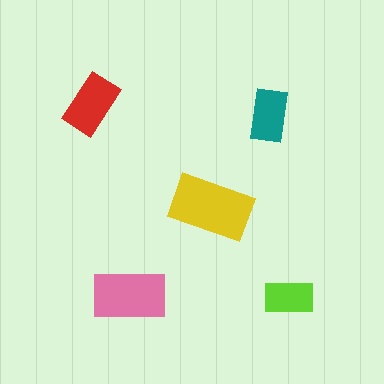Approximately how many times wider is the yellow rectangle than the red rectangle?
About 1.5 times wider.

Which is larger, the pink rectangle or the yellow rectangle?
The yellow one.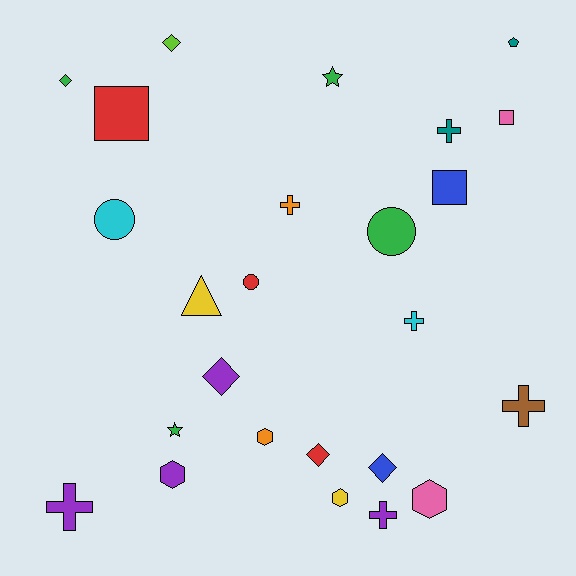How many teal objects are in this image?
There are 2 teal objects.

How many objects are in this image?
There are 25 objects.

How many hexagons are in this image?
There are 4 hexagons.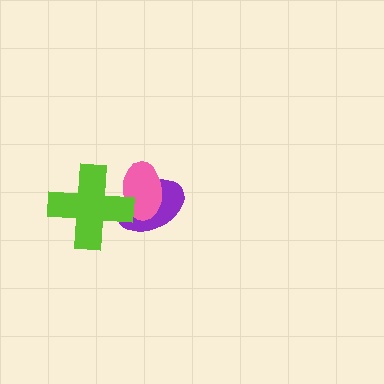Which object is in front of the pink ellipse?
The lime cross is in front of the pink ellipse.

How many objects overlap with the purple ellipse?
2 objects overlap with the purple ellipse.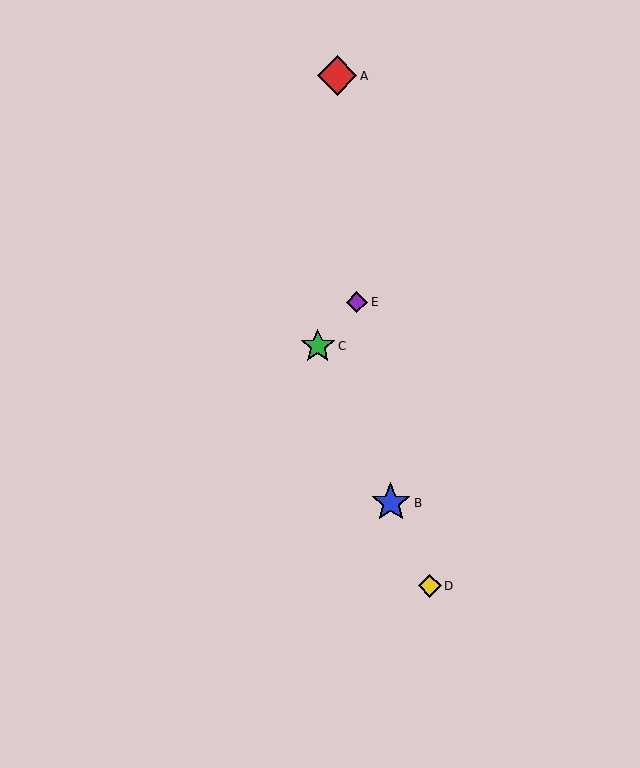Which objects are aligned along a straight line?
Objects B, C, D are aligned along a straight line.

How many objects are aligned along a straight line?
3 objects (B, C, D) are aligned along a straight line.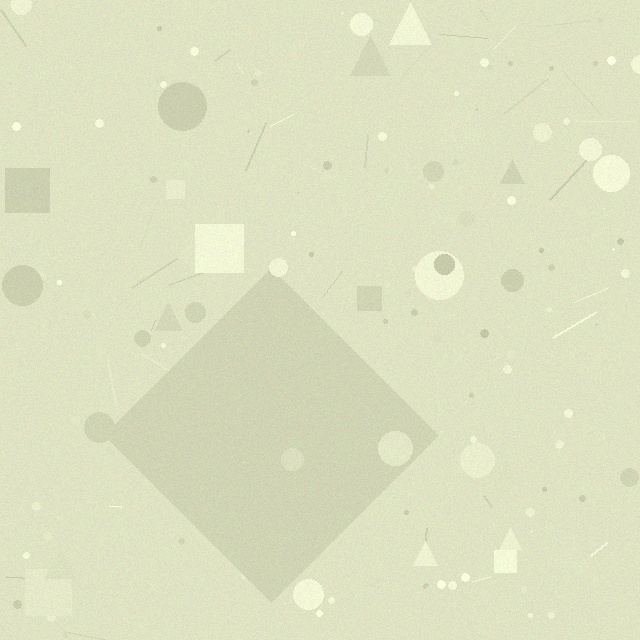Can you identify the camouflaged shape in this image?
The camouflaged shape is a diamond.